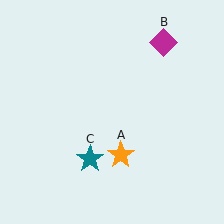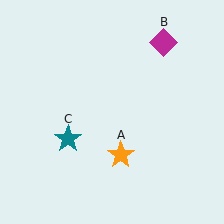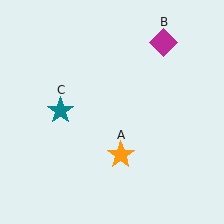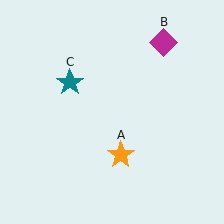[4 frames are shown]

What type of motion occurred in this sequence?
The teal star (object C) rotated clockwise around the center of the scene.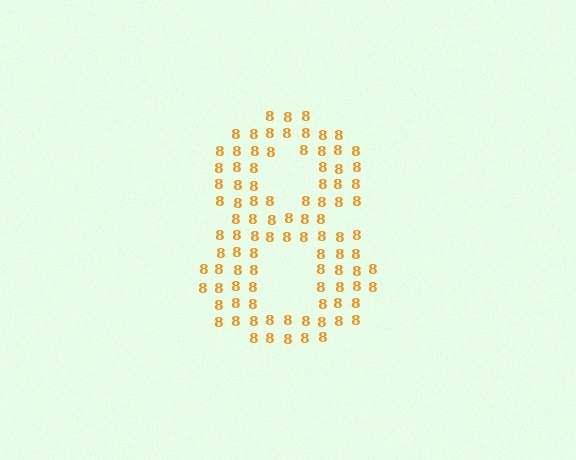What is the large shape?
The large shape is the digit 8.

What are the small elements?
The small elements are digit 8's.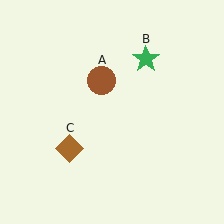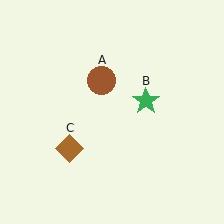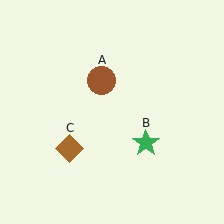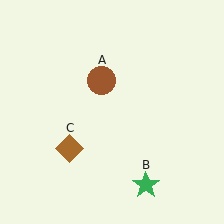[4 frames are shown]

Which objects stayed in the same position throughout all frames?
Brown circle (object A) and brown diamond (object C) remained stationary.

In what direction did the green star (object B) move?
The green star (object B) moved down.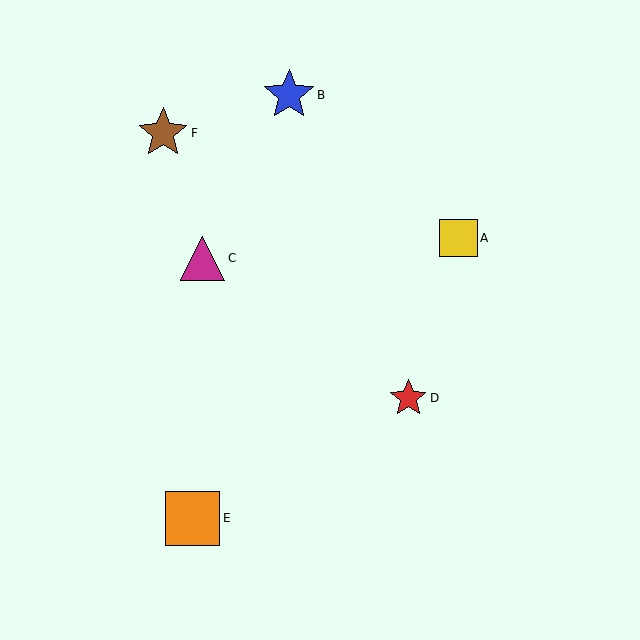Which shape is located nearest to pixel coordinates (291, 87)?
The blue star (labeled B) at (289, 95) is nearest to that location.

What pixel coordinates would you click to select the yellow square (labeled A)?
Click at (458, 238) to select the yellow square A.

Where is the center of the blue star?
The center of the blue star is at (289, 95).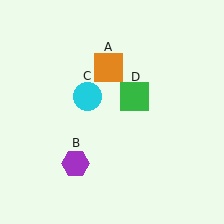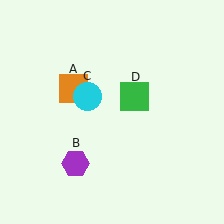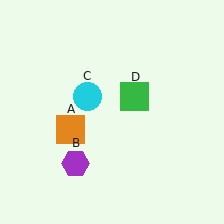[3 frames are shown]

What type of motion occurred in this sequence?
The orange square (object A) rotated counterclockwise around the center of the scene.